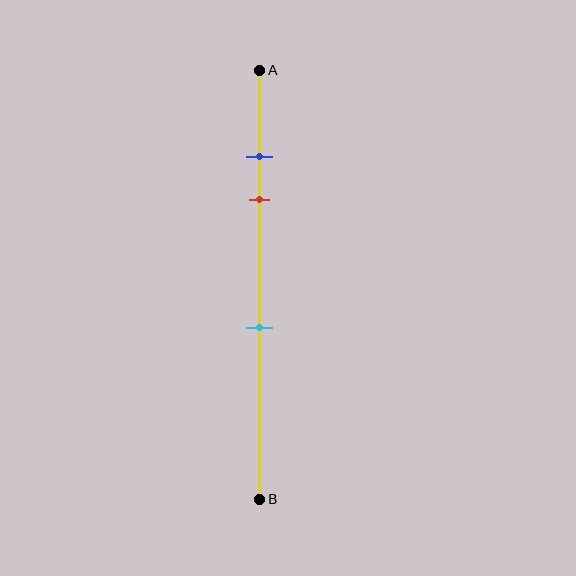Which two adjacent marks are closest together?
The blue and red marks are the closest adjacent pair.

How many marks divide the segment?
There are 3 marks dividing the segment.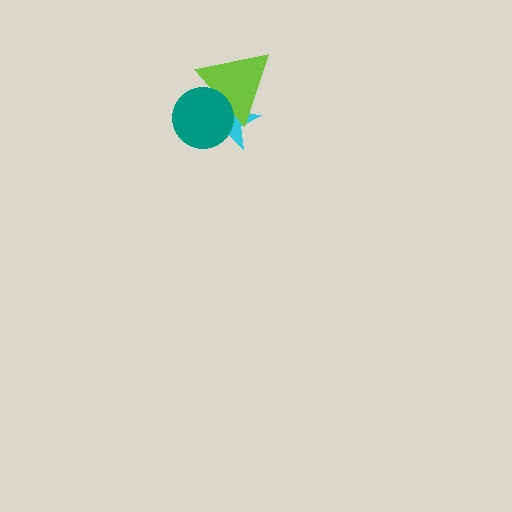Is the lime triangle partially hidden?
Yes, it is partially covered by another shape.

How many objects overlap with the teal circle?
2 objects overlap with the teal circle.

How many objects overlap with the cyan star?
2 objects overlap with the cyan star.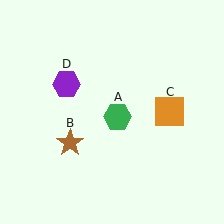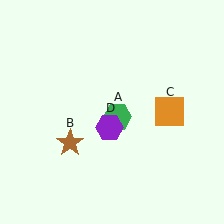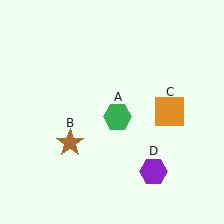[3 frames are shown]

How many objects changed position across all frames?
1 object changed position: purple hexagon (object D).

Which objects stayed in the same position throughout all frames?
Green hexagon (object A) and brown star (object B) and orange square (object C) remained stationary.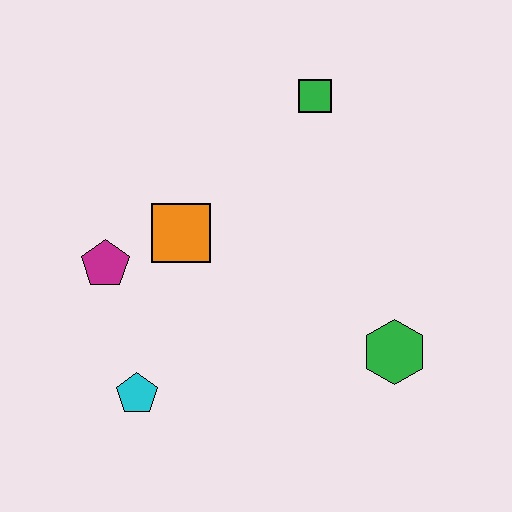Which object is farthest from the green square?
The cyan pentagon is farthest from the green square.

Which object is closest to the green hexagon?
The orange square is closest to the green hexagon.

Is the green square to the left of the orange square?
No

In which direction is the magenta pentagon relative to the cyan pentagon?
The magenta pentagon is above the cyan pentagon.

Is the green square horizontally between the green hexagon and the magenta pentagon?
Yes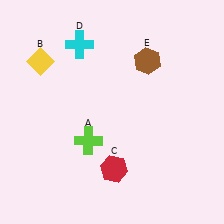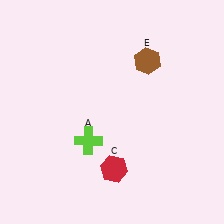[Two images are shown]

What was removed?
The cyan cross (D), the yellow diamond (B) were removed in Image 2.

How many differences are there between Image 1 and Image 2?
There are 2 differences between the two images.